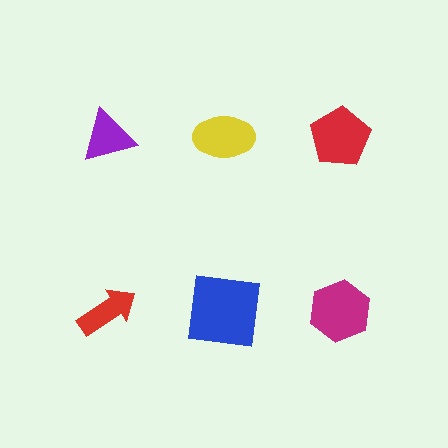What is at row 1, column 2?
A yellow ellipse.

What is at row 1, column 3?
A red pentagon.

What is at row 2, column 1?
A red arrow.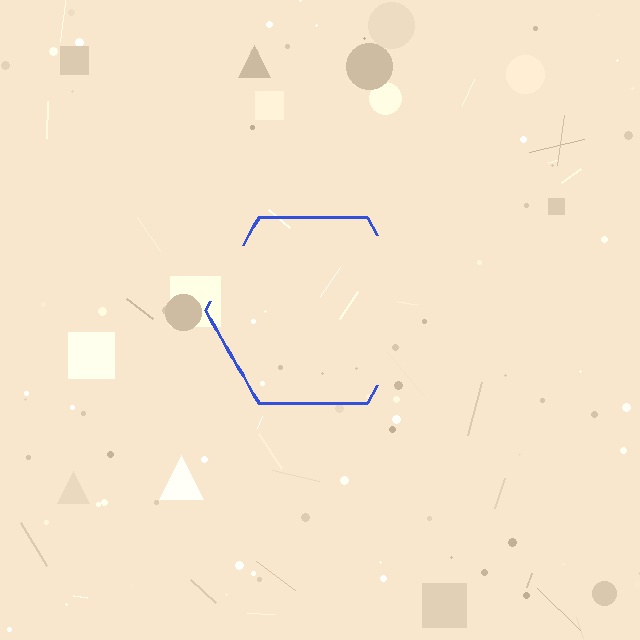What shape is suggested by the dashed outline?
The dashed outline suggests a hexagon.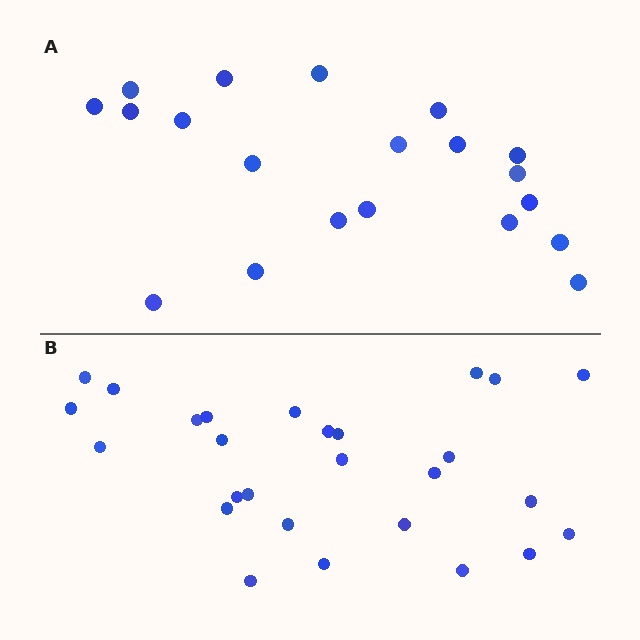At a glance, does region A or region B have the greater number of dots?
Region B (the bottom region) has more dots.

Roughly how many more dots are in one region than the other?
Region B has roughly 8 or so more dots than region A.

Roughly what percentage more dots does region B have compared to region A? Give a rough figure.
About 35% more.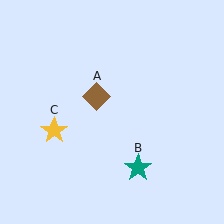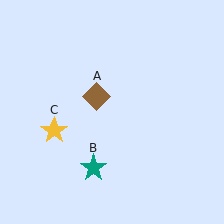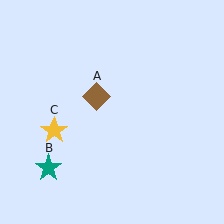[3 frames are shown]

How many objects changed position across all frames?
1 object changed position: teal star (object B).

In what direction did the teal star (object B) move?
The teal star (object B) moved left.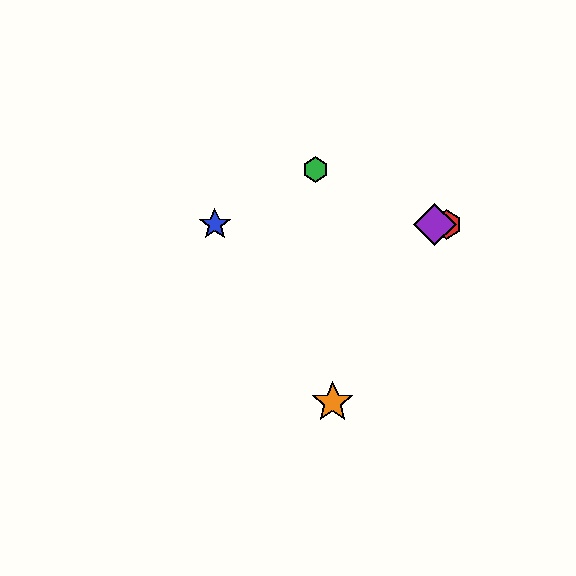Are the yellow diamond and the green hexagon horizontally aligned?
No, the yellow diamond is at y≈224 and the green hexagon is at y≈170.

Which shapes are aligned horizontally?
The red hexagon, the blue star, the yellow diamond, the purple diamond are aligned horizontally.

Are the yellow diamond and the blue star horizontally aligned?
Yes, both are at y≈224.